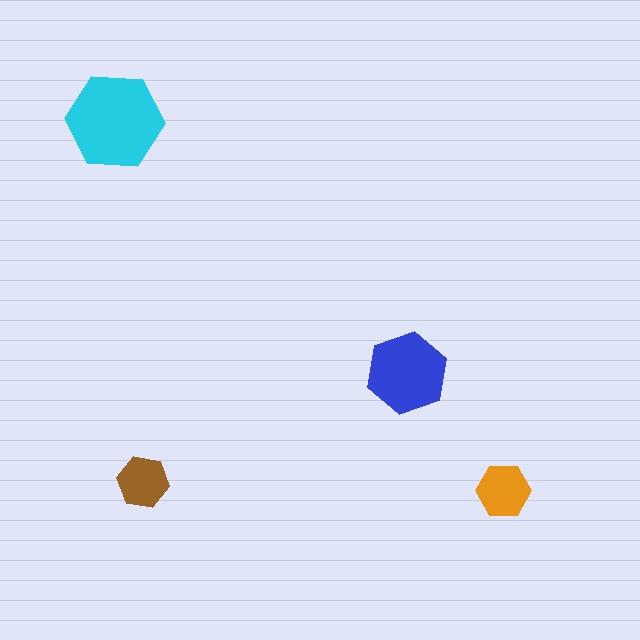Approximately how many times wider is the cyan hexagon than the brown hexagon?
About 2 times wider.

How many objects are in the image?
There are 4 objects in the image.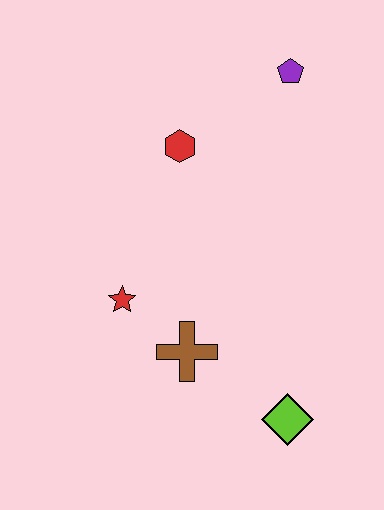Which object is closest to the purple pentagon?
The red hexagon is closest to the purple pentagon.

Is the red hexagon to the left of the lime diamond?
Yes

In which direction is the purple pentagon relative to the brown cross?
The purple pentagon is above the brown cross.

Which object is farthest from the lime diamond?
The purple pentagon is farthest from the lime diamond.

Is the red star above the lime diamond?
Yes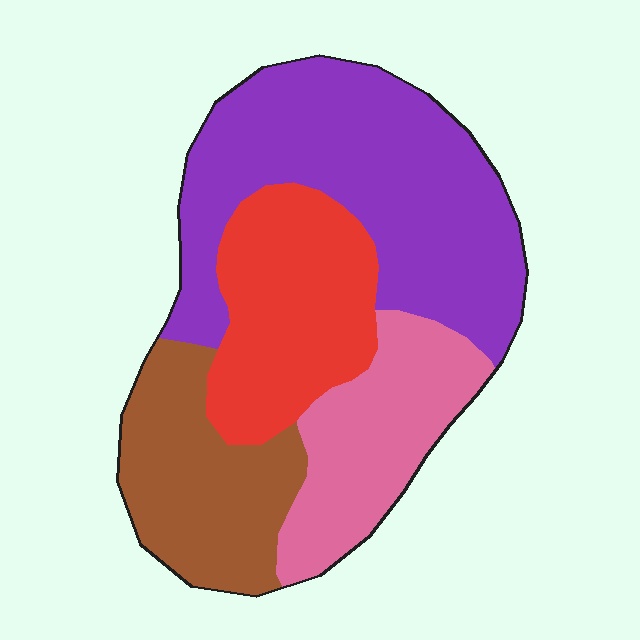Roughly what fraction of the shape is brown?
Brown covers about 20% of the shape.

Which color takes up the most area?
Purple, at roughly 40%.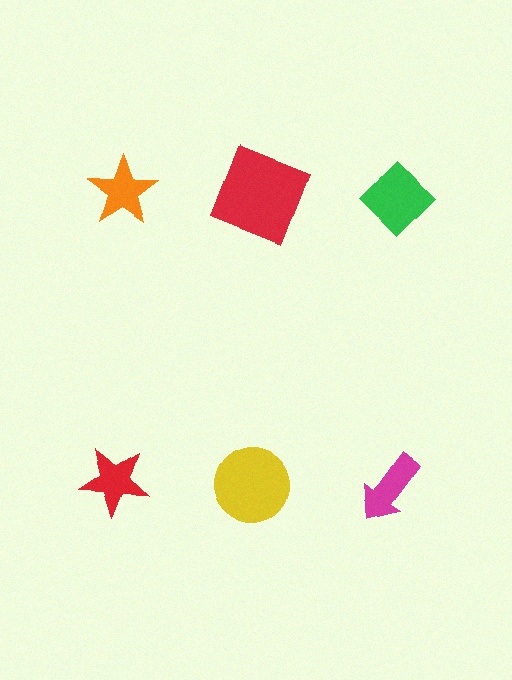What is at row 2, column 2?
A yellow circle.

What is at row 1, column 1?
An orange star.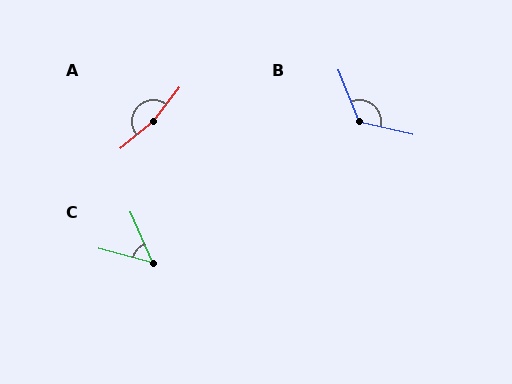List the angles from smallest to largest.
C (52°), B (125°), A (167°).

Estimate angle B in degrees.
Approximately 125 degrees.